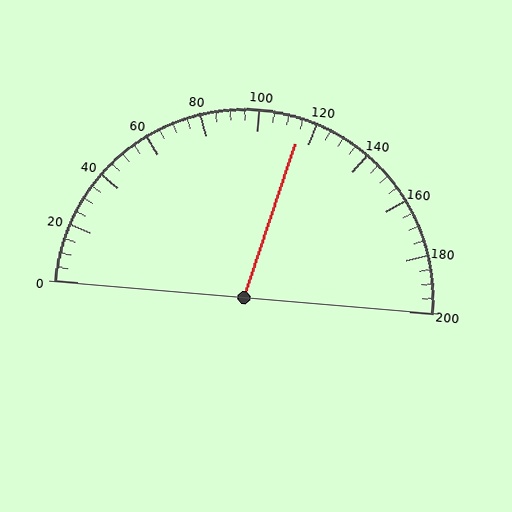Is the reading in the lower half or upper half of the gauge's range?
The reading is in the upper half of the range (0 to 200).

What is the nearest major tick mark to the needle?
The nearest major tick mark is 120.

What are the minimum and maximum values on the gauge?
The gauge ranges from 0 to 200.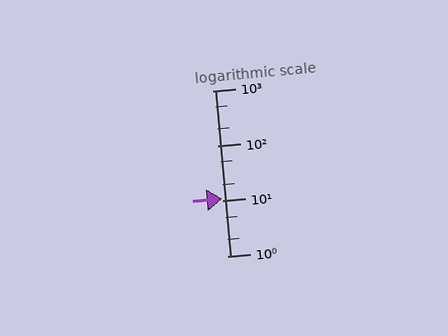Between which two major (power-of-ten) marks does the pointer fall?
The pointer is between 10 and 100.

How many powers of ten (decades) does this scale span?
The scale spans 3 decades, from 1 to 1000.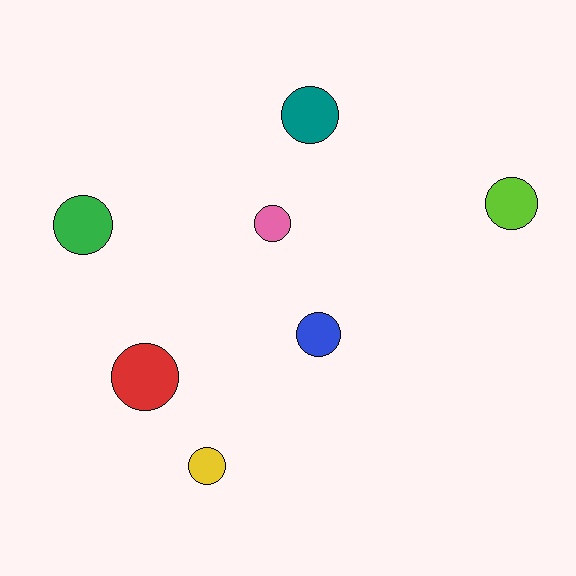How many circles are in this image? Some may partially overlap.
There are 7 circles.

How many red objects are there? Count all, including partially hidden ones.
There is 1 red object.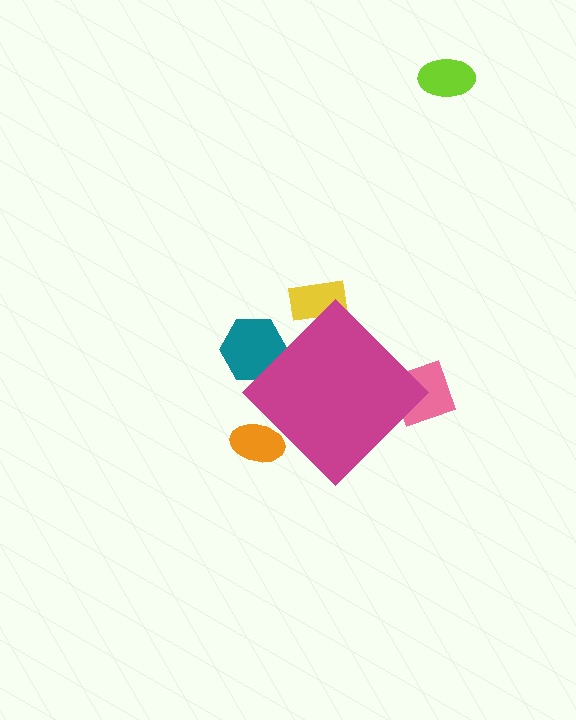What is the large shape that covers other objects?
A magenta diamond.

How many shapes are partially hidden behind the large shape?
4 shapes are partially hidden.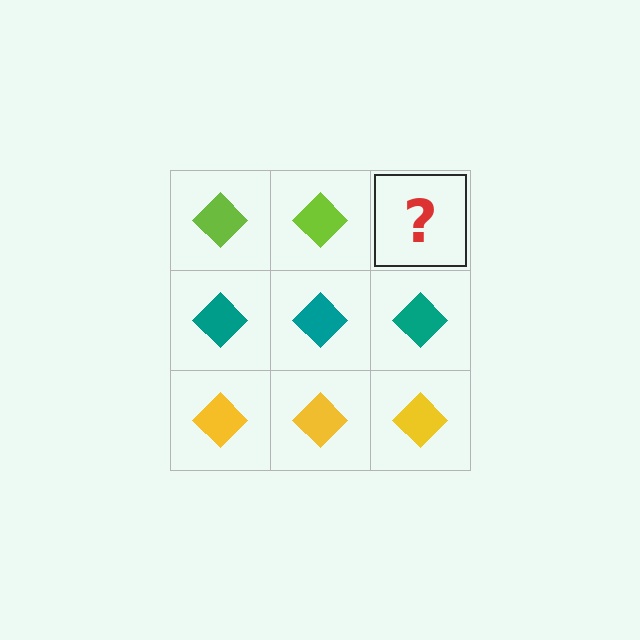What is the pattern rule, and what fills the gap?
The rule is that each row has a consistent color. The gap should be filled with a lime diamond.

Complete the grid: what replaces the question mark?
The question mark should be replaced with a lime diamond.